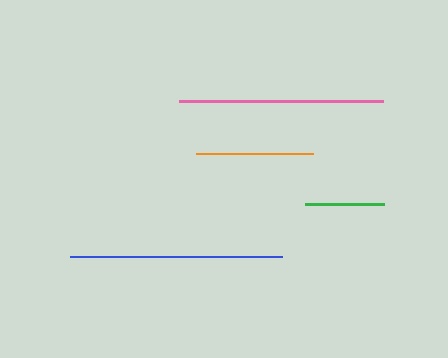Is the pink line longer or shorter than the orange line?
The pink line is longer than the orange line.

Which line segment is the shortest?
The green line is the shortest at approximately 79 pixels.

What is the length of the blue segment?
The blue segment is approximately 212 pixels long.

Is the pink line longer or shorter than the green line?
The pink line is longer than the green line.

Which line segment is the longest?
The blue line is the longest at approximately 212 pixels.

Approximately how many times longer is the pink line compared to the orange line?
The pink line is approximately 1.7 times the length of the orange line.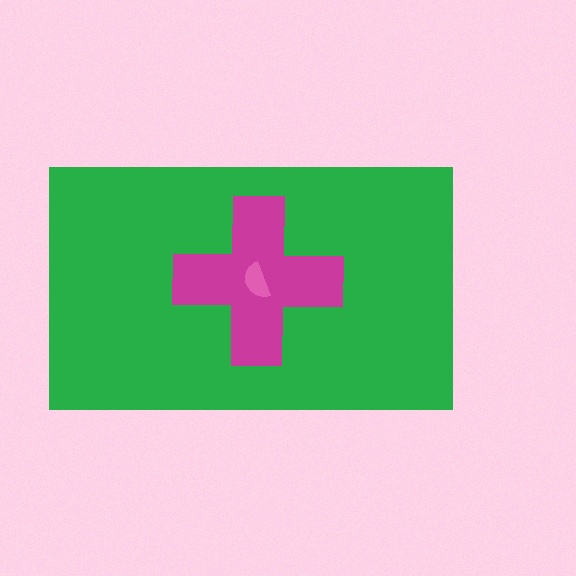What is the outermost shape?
The green rectangle.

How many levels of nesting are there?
3.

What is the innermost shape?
The pink semicircle.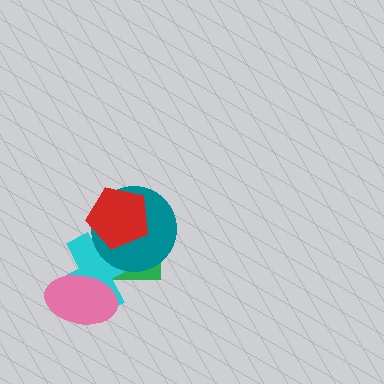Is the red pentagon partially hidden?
No, no other shape covers it.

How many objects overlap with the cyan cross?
4 objects overlap with the cyan cross.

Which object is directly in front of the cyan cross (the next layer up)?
The pink ellipse is directly in front of the cyan cross.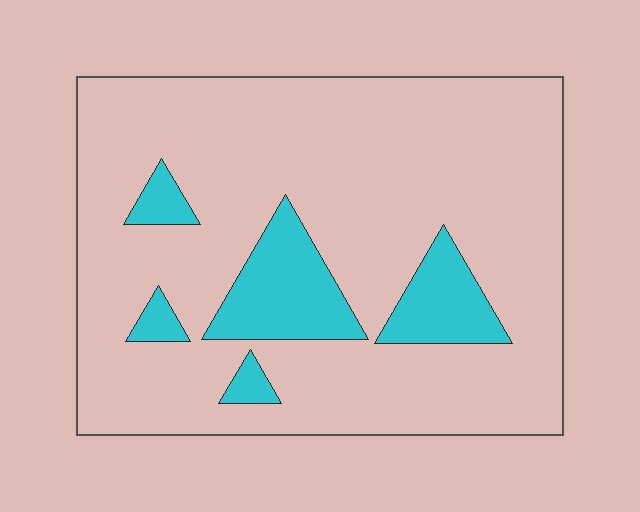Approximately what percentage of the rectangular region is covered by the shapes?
Approximately 15%.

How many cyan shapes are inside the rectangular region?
5.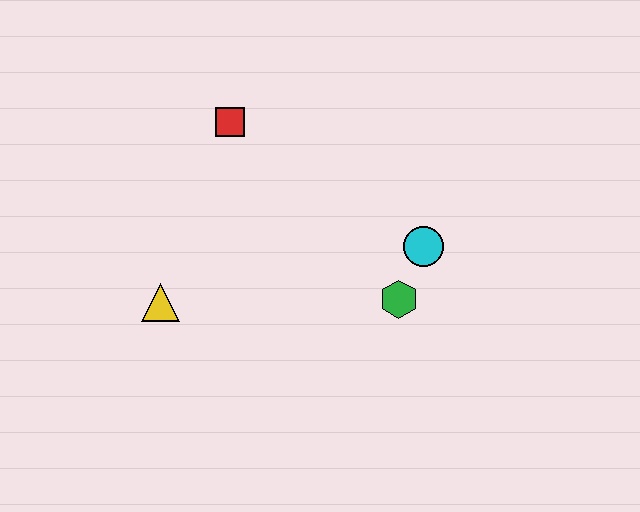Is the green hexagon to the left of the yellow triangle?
No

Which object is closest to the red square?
The yellow triangle is closest to the red square.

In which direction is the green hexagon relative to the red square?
The green hexagon is below the red square.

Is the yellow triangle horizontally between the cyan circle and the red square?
No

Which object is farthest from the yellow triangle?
The cyan circle is farthest from the yellow triangle.